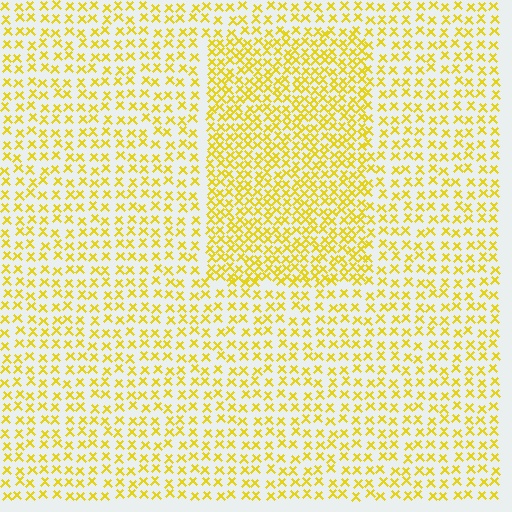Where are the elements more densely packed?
The elements are more densely packed inside the rectangle boundary.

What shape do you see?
I see a rectangle.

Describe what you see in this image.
The image contains small yellow elements arranged at two different densities. A rectangle-shaped region is visible where the elements are more densely packed than the surrounding area.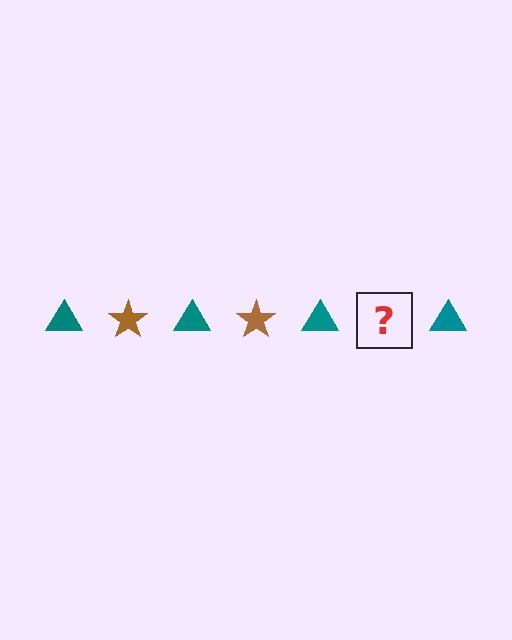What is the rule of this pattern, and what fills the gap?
The rule is that the pattern alternates between teal triangle and brown star. The gap should be filled with a brown star.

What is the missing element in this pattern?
The missing element is a brown star.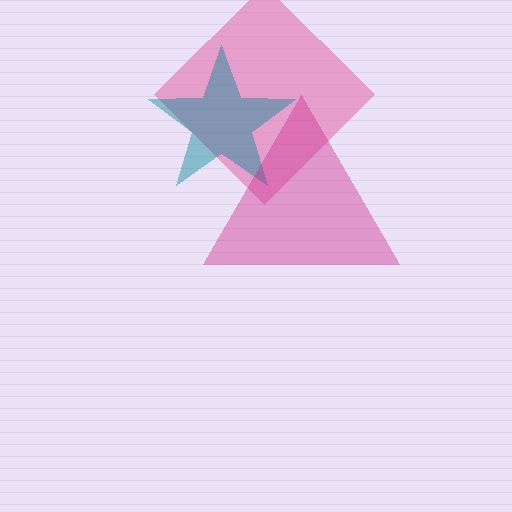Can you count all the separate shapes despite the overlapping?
Yes, there are 3 separate shapes.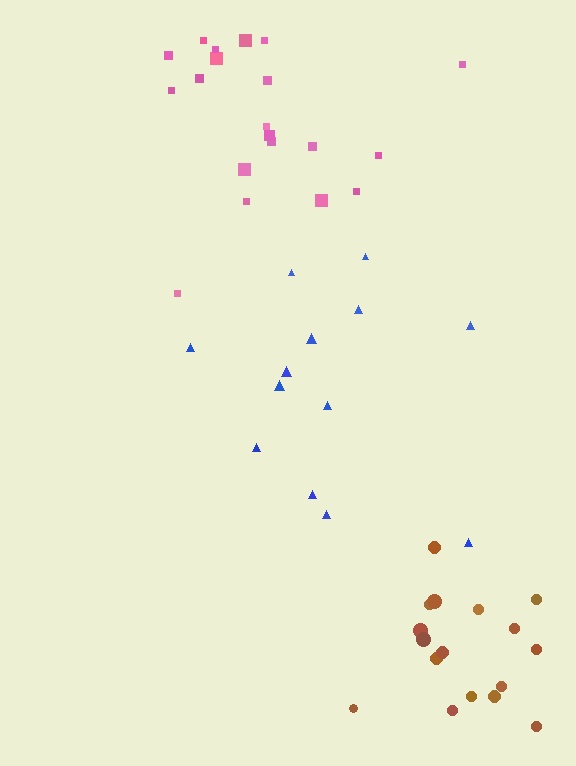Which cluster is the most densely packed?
Brown.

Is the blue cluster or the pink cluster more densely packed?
Pink.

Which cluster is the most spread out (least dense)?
Blue.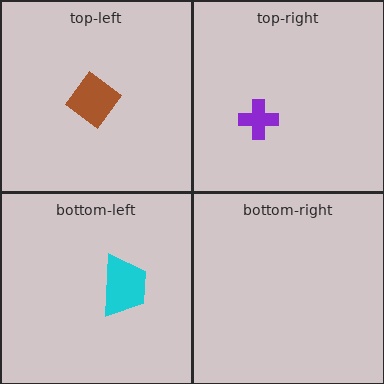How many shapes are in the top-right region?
1.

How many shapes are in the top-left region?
1.